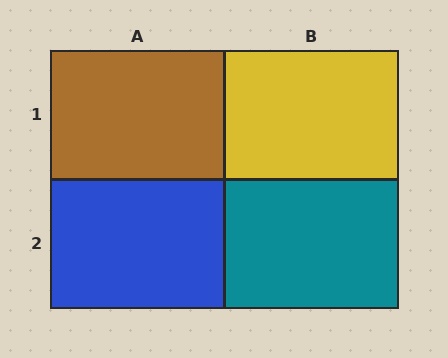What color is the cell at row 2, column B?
Teal.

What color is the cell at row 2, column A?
Blue.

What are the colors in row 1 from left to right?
Brown, yellow.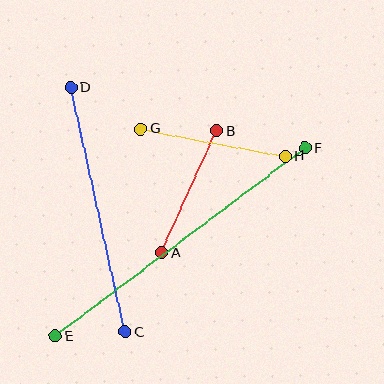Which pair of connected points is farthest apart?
Points E and F are farthest apart.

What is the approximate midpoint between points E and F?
The midpoint is at approximately (180, 242) pixels.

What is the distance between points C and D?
The distance is approximately 251 pixels.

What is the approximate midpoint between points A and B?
The midpoint is at approximately (189, 192) pixels.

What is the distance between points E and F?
The distance is approximately 312 pixels.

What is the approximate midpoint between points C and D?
The midpoint is at approximately (98, 210) pixels.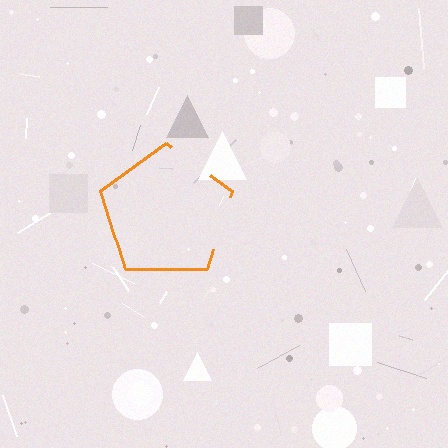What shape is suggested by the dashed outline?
The dashed outline suggests a pentagon.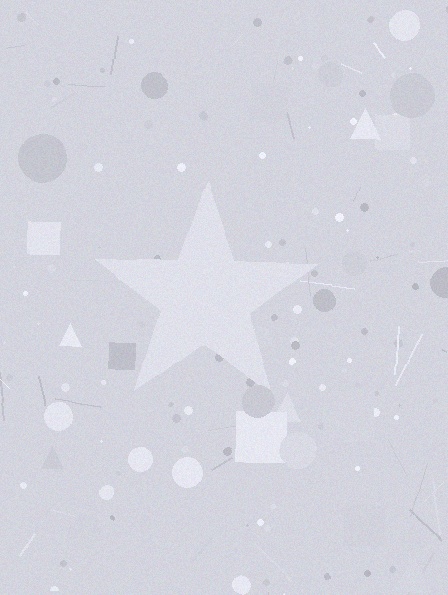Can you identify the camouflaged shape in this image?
The camouflaged shape is a star.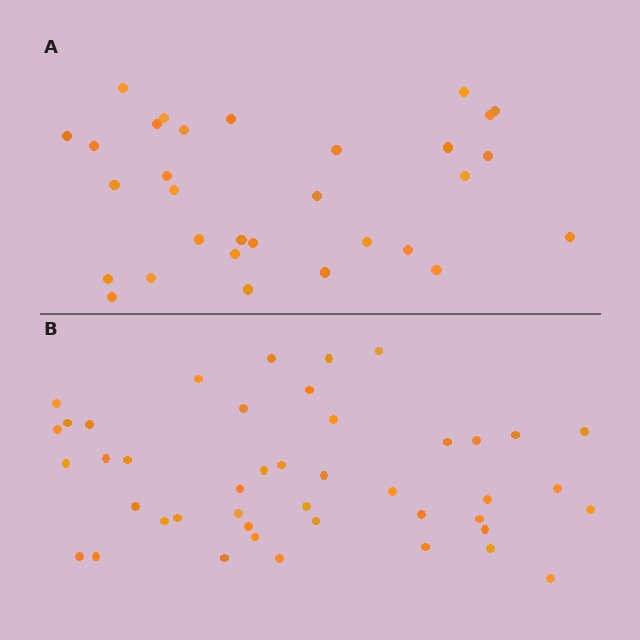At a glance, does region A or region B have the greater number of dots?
Region B (the bottom region) has more dots.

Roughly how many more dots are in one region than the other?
Region B has approximately 15 more dots than region A.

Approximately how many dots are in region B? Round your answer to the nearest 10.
About 40 dots. (The exact count is 44, which rounds to 40.)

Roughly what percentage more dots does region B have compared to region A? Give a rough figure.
About 40% more.